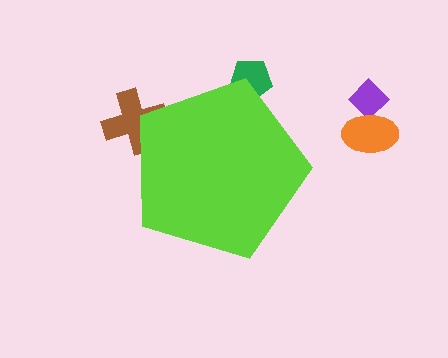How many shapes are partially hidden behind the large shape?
2 shapes are partially hidden.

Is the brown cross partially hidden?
Yes, the brown cross is partially hidden behind the lime pentagon.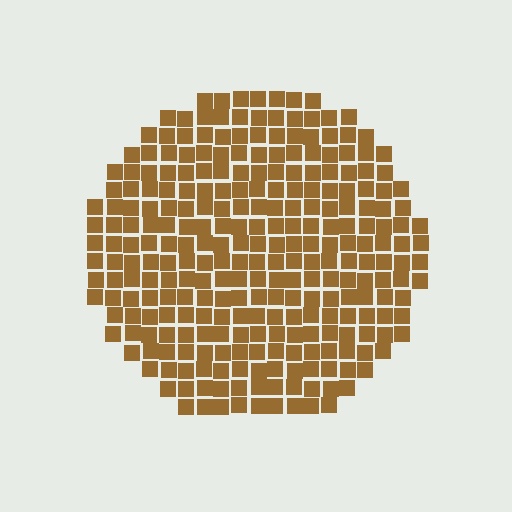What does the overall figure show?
The overall figure shows a circle.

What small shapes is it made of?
It is made of small squares.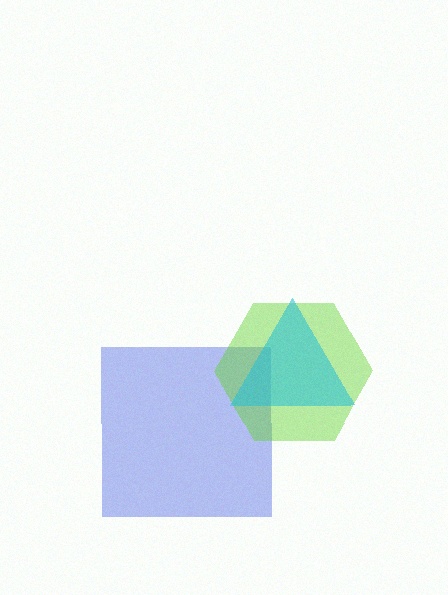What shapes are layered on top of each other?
The layered shapes are: a blue square, a lime hexagon, a cyan triangle.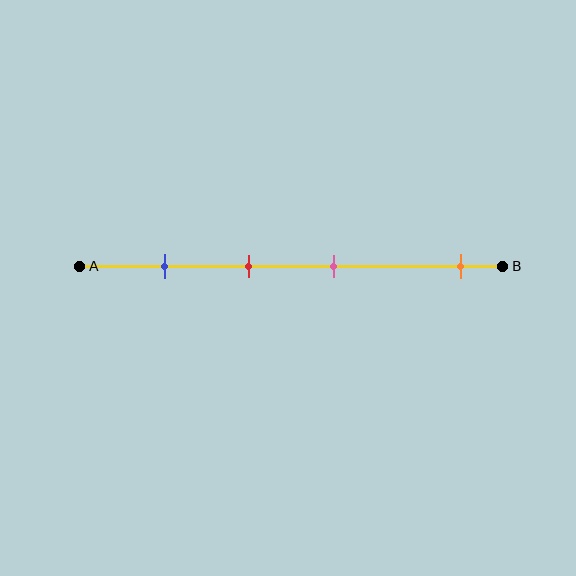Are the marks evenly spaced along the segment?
No, the marks are not evenly spaced.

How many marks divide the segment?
There are 4 marks dividing the segment.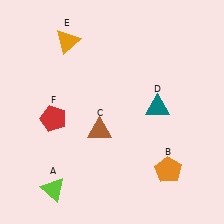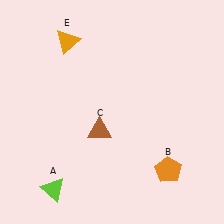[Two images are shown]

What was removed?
The teal triangle (D), the red pentagon (F) were removed in Image 2.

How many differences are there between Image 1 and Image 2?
There are 2 differences between the two images.